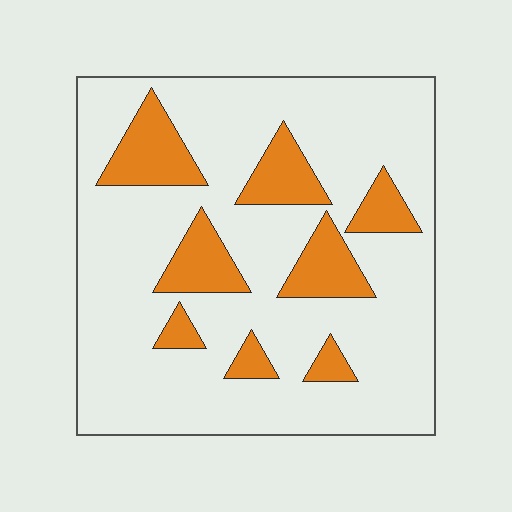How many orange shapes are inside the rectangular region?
8.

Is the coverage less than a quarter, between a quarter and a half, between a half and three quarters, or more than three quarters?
Less than a quarter.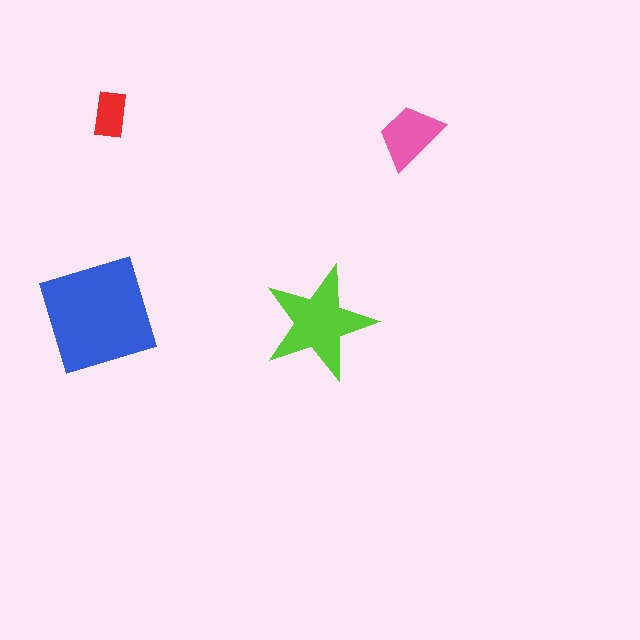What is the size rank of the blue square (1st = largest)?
1st.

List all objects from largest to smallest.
The blue square, the lime star, the pink trapezoid, the red rectangle.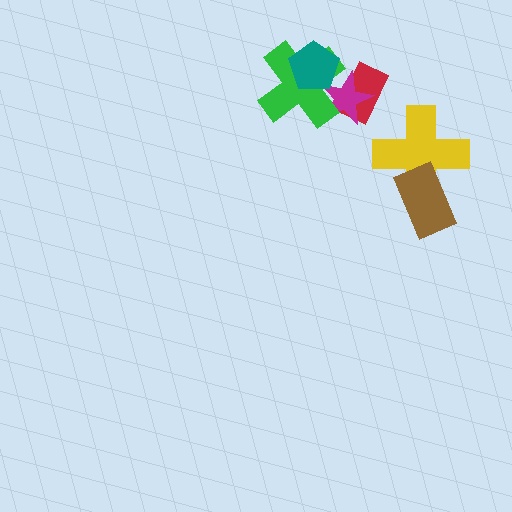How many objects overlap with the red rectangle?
2 objects overlap with the red rectangle.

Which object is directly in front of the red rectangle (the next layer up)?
The magenta star is directly in front of the red rectangle.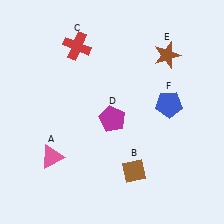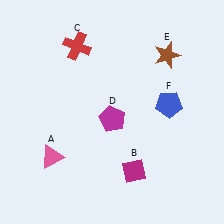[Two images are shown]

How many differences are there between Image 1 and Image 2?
There is 1 difference between the two images.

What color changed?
The diamond (B) changed from brown in Image 1 to magenta in Image 2.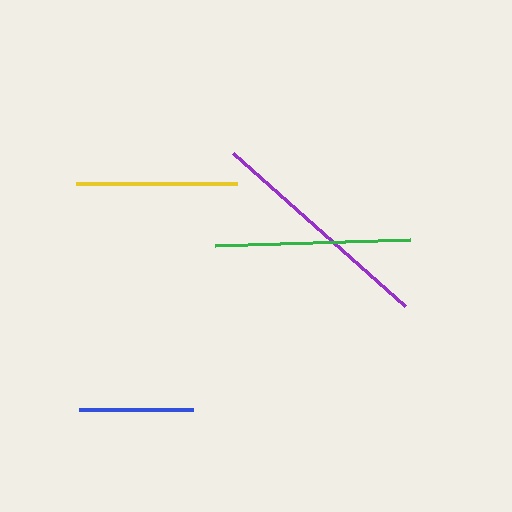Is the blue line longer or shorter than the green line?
The green line is longer than the blue line.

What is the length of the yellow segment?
The yellow segment is approximately 161 pixels long.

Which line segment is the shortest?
The blue line is the shortest at approximately 113 pixels.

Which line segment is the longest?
The purple line is the longest at approximately 230 pixels.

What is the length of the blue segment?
The blue segment is approximately 113 pixels long.